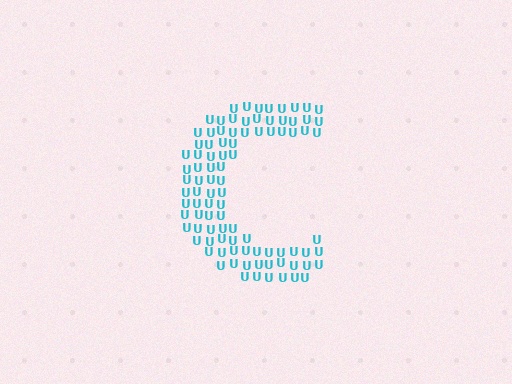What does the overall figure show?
The overall figure shows the letter C.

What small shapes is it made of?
It is made of small letter U's.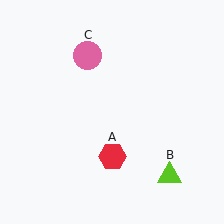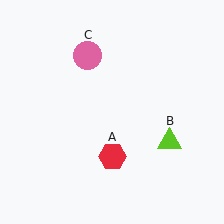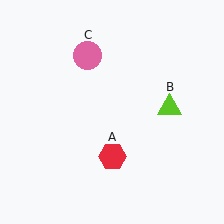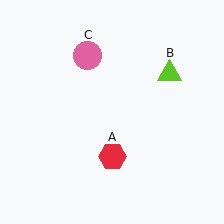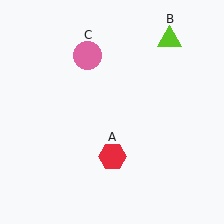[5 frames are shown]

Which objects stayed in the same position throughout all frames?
Red hexagon (object A) and pink circle (object C) remained stationary.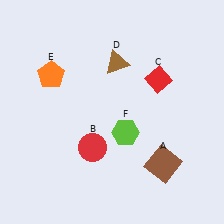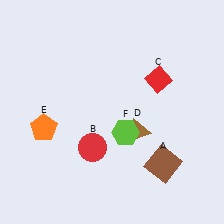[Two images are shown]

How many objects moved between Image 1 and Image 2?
2 objects moved between the two images.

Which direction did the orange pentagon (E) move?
The orange pentagon (E) moved down.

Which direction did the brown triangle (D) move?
The brown triangle (D) moved down.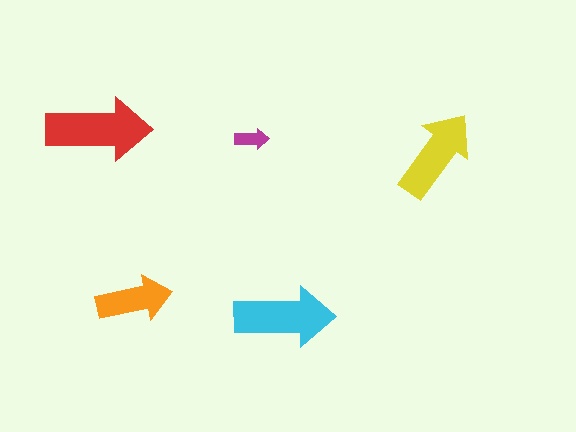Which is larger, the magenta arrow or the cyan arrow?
The cyan one.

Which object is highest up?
The red arrow is topmost.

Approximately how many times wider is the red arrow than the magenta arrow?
About 3 times wider.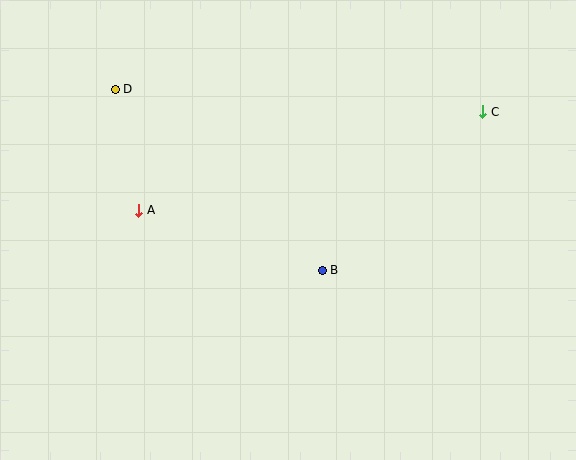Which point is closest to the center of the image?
Point B at (322, 270) is closest to the center.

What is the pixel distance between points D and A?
The distance between D and A is 124 pixels.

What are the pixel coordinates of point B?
Point B is at (322, 270).